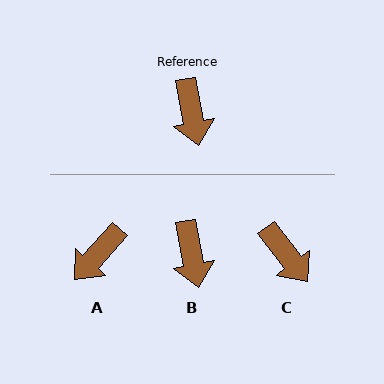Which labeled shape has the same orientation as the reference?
B.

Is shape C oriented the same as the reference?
No, it is off by about 27 degrees.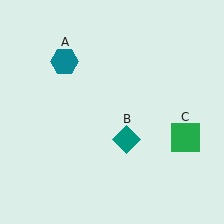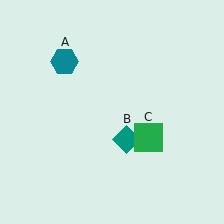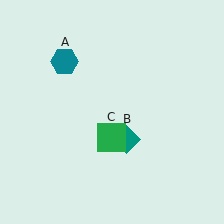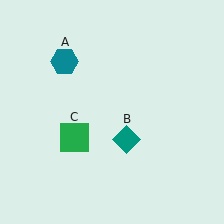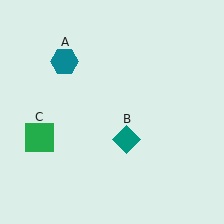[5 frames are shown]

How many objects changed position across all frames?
1 object changed position: green square (object C).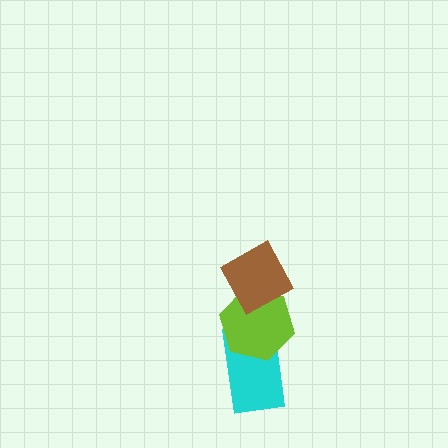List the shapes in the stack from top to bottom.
From top to bottom: the brown diamond, the lime hexagon, the cyan rectangle.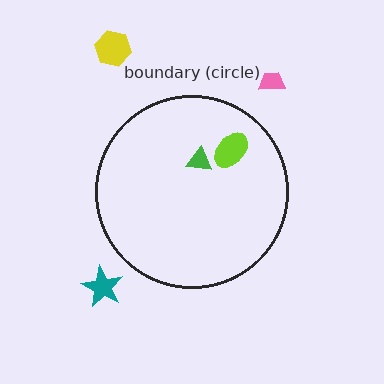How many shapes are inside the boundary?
2 inside, 3 outside.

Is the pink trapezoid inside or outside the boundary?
Outside.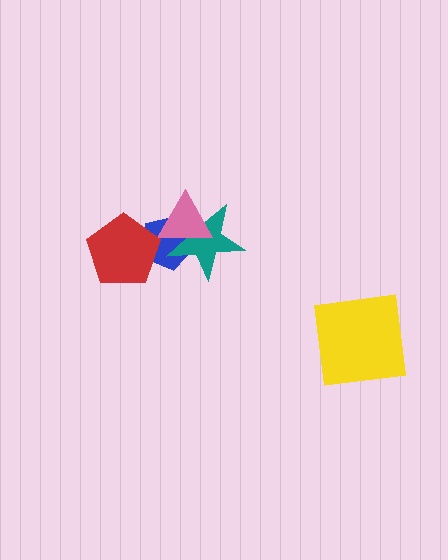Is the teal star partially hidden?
Yes, it is partially covered by another shape.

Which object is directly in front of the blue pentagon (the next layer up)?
The teal star is directly in front of the blue pentagon.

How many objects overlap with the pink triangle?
2 objects overlap with the pink triangle.